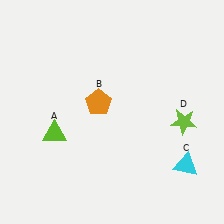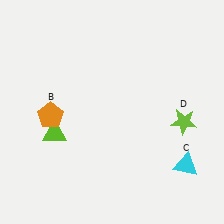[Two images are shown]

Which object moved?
The orange pentagon (B) moved left.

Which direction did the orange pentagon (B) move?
The orange pentagon (B) moved left.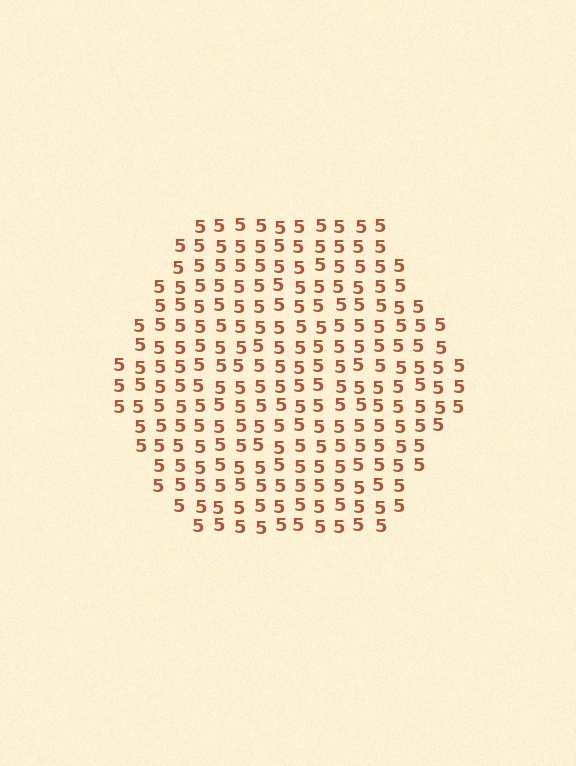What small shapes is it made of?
It is made of small digit 5's.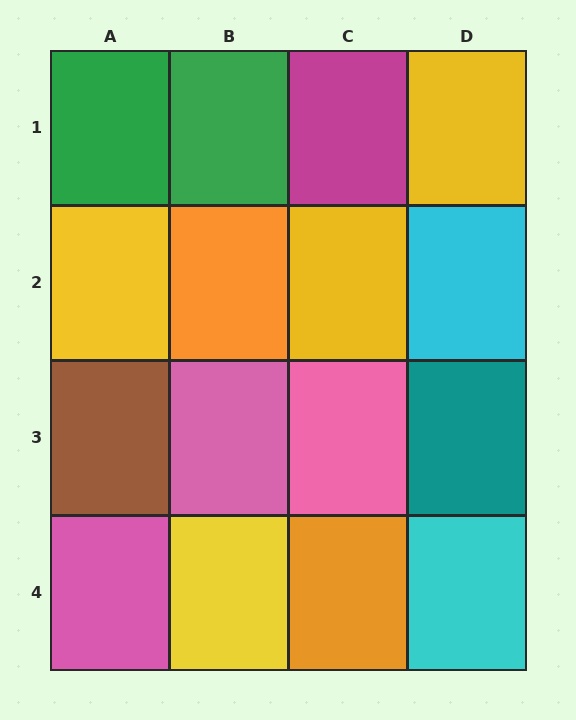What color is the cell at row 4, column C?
Orange.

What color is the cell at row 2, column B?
Orange.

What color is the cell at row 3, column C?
Pink.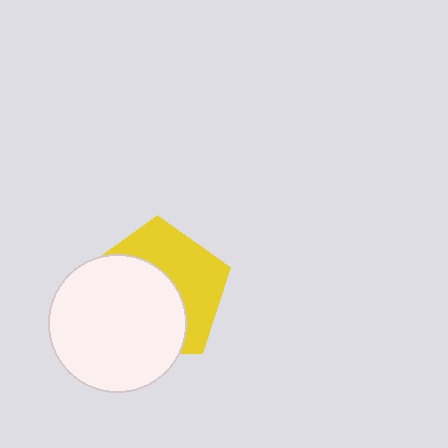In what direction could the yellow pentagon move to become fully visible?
The yellow pentagon could move toward the upper-right. That would shift it out from behind the white circle entirely.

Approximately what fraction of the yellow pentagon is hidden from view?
Roughly 55% of the yellow pentagon is hidden behind the white circle.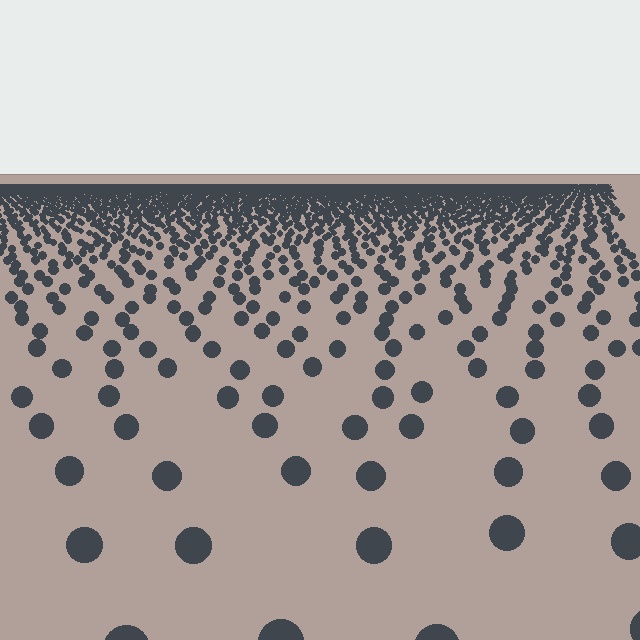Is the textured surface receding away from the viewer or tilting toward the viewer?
The surface is receding away from the viewer. Texture elements get smaller and denser toward the top.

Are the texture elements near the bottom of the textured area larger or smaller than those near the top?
Larger. Near the bottom, elements are closer to the viewer and appear at a bigger on-screen size.